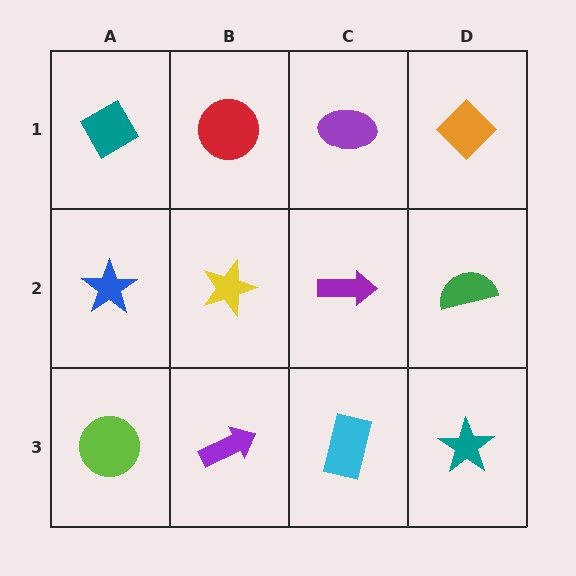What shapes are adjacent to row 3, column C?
A purple arrow (row 2, column C), a purple arrow (row 3, column B), a teal star (row 3, column D).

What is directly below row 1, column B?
A yellow star.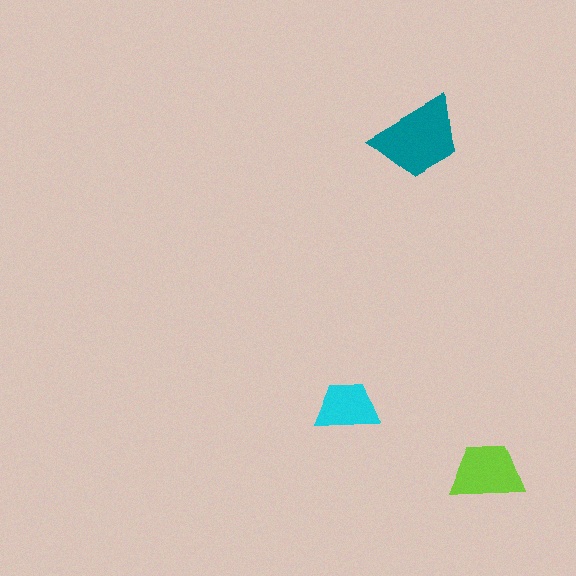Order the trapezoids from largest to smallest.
the teal one, the lime one, the cyan one.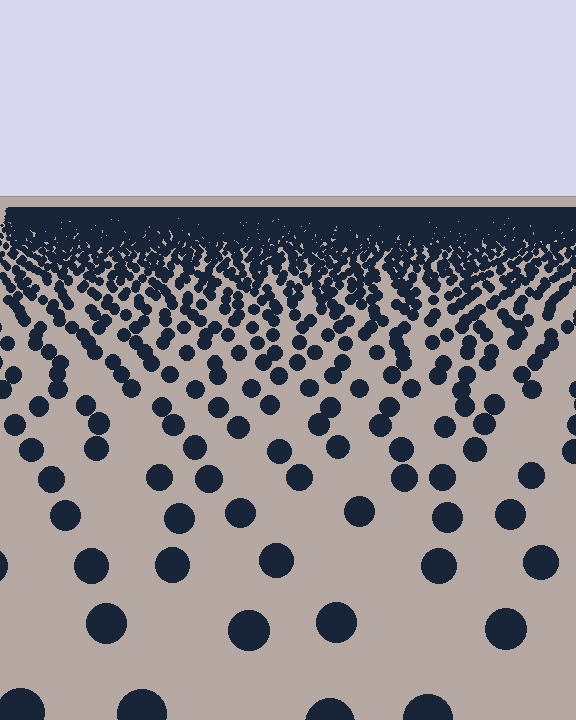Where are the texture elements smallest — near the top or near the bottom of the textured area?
Near the top.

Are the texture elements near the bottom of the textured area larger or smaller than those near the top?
Larger. Near the bottom, elements are closer to the viewer and appear at a bigger on-screen size.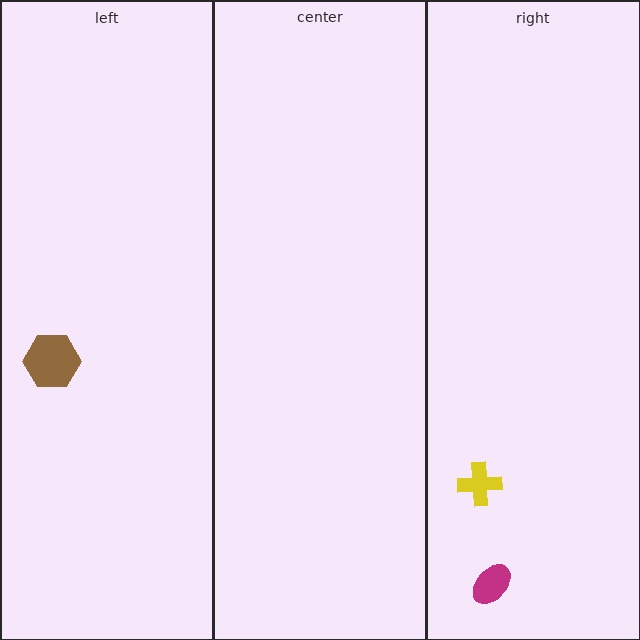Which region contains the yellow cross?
The right region.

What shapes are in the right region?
The yellow cross, the magenta ellipse.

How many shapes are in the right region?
2.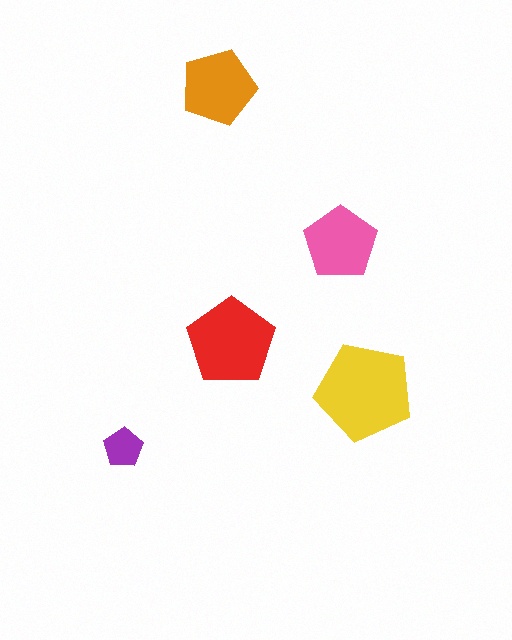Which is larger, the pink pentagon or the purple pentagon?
The pink one.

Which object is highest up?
The orange pentagon is topmost.